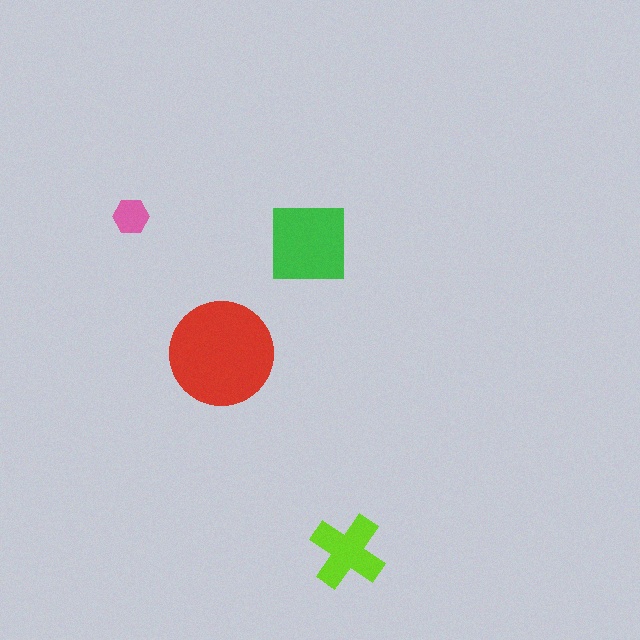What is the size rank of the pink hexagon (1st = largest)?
4th.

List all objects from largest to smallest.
The red circle, the green square, the lime cross, the pink hexagon.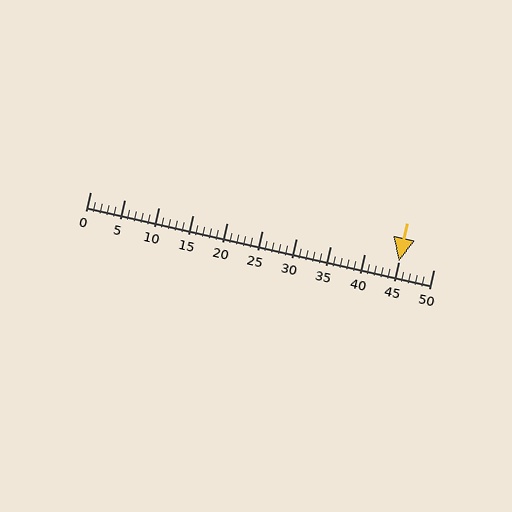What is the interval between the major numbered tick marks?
The major tick marks are spaced 5 units apart.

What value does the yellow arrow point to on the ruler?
The yellow arrow points to approximately 45.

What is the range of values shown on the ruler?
The ruler shows values from 0 to 50.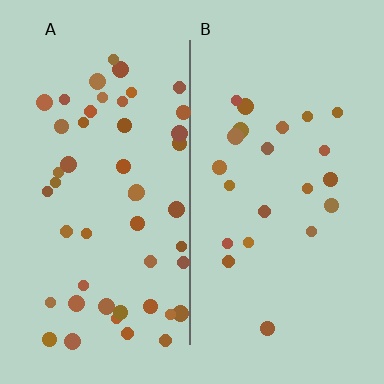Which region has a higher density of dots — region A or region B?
A (the left).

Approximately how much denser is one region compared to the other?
Approximately 2.2× — region A over region B.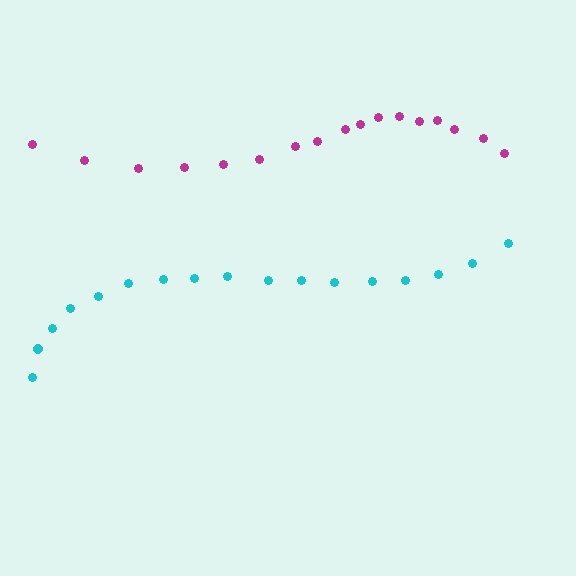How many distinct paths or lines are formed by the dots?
There are 2 distinct paths.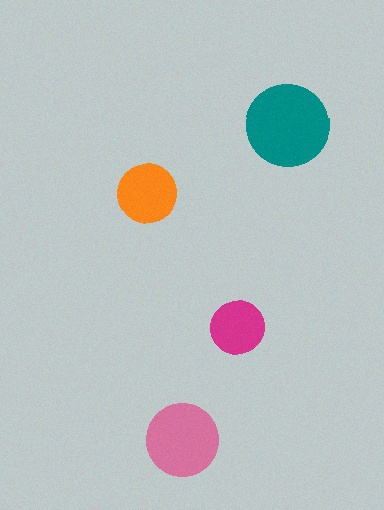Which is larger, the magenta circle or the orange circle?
The orange one.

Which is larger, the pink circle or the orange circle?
The pink one.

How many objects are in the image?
There are 4 objects in the image.